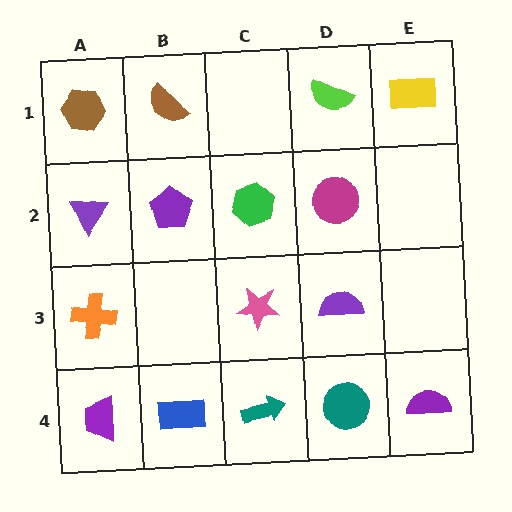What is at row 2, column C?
A green hexagon.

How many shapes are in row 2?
4 shapes.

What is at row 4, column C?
A teal arrow.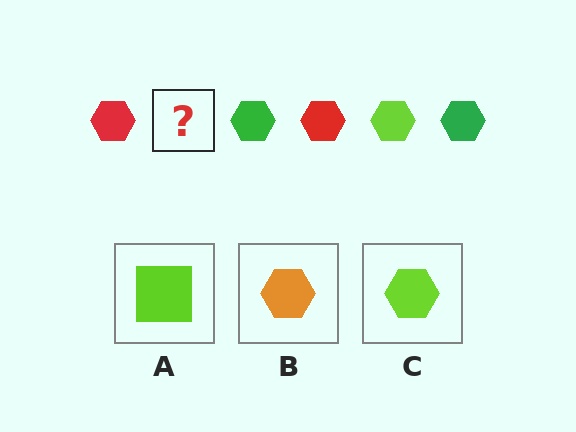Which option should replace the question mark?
Option C.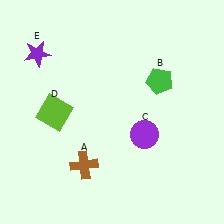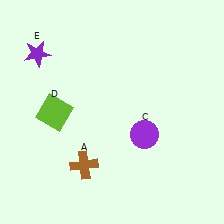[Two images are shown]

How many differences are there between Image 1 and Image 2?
There is 1 difference between the two images.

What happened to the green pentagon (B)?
The green pentagon (B) was removed in Image 2. It was in the top-right area of Image 1.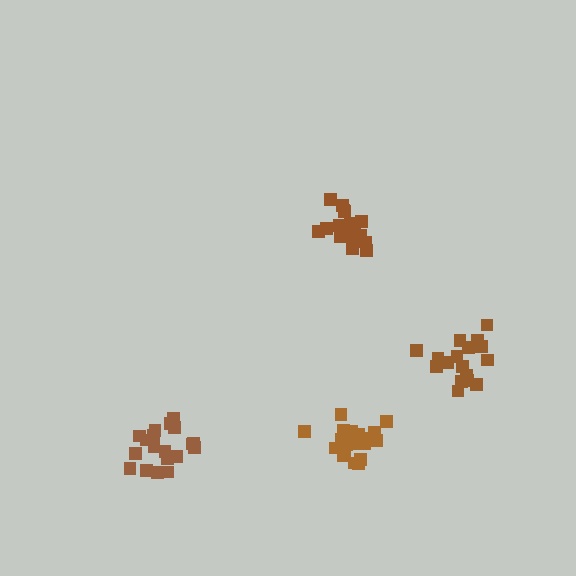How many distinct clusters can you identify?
There are 4 distinct clusters.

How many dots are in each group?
Group 1: 17 dots, Group 2: 21 dots, Group 3: 19 dots, Group 4: 17 dots (74 total).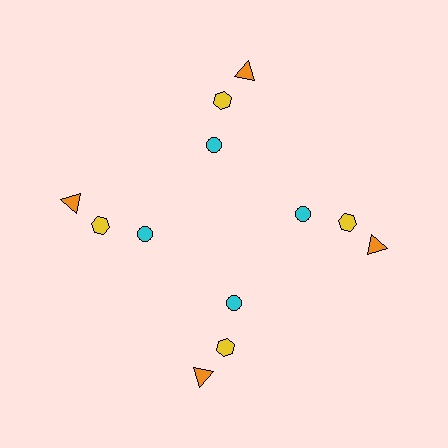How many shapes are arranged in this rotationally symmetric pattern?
There are 12 shapes, arranged in 4 groups of 3.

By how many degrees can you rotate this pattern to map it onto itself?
The pattern maps onto itself every 90 degrees of rotation.